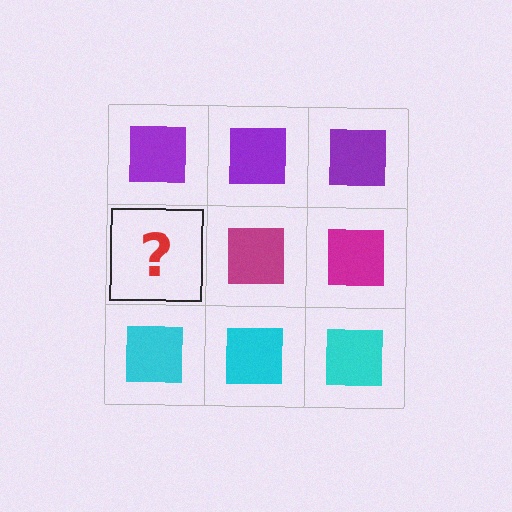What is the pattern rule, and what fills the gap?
The rule is that each row has a consistent color. The gap should be filled with a magenta square.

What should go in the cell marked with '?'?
The missing cell should contain a magenta square.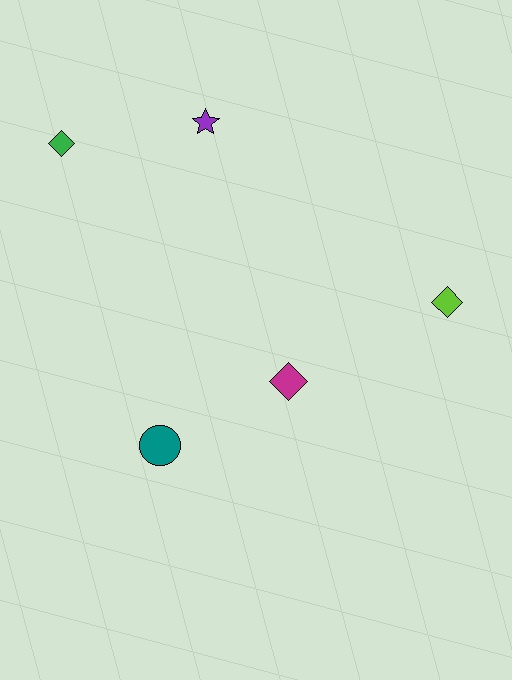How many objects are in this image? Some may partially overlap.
There are 5 objects.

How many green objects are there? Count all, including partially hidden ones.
There is 1 green object.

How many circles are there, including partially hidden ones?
There is 1 circle.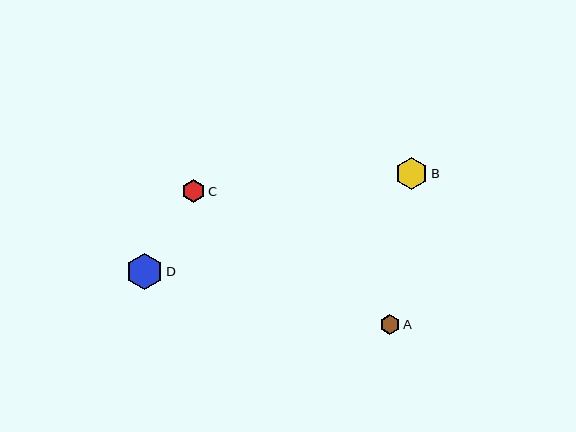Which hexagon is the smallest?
Hexagon A is the smallest with a size of approximately 20 pixels.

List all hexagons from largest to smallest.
From largest to smallest: D, B, C, A.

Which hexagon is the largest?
Hexagon D is the largest with a size of approximately 37 pixels.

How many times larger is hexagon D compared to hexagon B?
Hexagon D is approximately 1.1 times the size of hexagon B.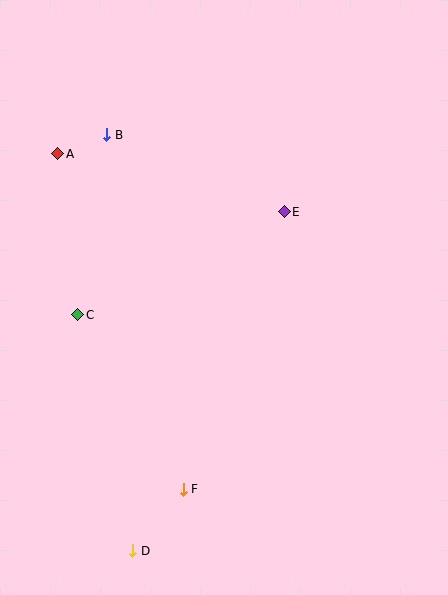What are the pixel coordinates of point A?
Point A is at (58, 154).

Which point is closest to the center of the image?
Point E at (284, 212) is closest to the center.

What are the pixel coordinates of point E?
Point E is at (284, 212).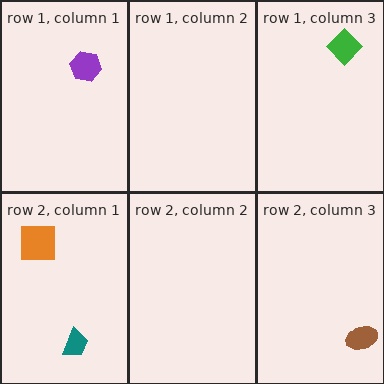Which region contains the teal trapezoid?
The row 2, column 1 region.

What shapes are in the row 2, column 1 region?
The orange square, the teal trapezoid.